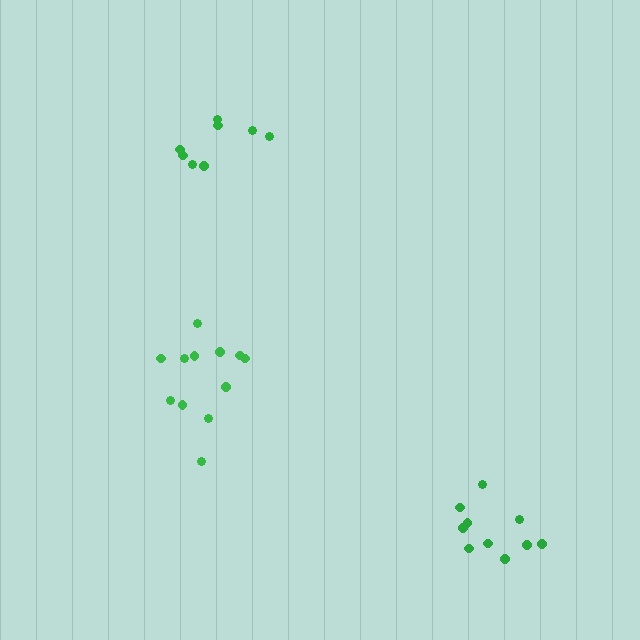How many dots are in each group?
Group 1: 8 dots, Group 2: 10 dots, Group 3: 12 dots (30 total).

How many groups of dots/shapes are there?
There are 3 groups.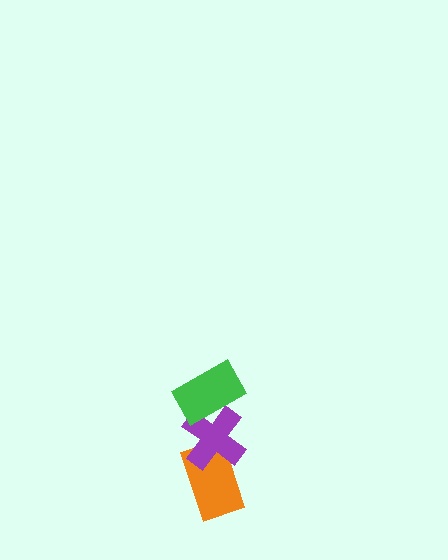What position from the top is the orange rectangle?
The orange rectangle is 3rd from the top.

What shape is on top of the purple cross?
The green rectangle is on top of the purple cross.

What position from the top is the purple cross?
The purple cross is 2nd from the top.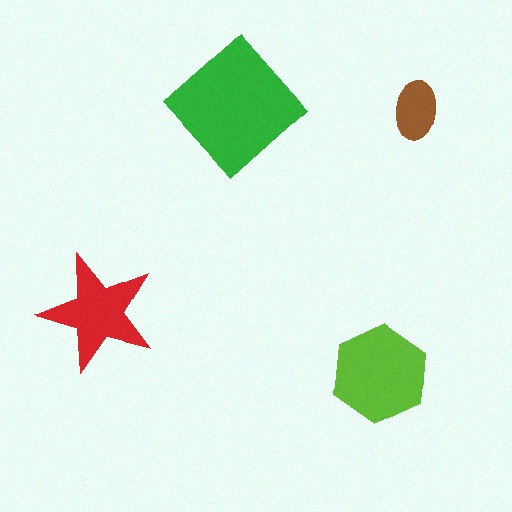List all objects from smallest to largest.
The brown ellipse, the red star, the lime hexagon, the green diamond.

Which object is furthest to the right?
The brown ellipse is rightmost.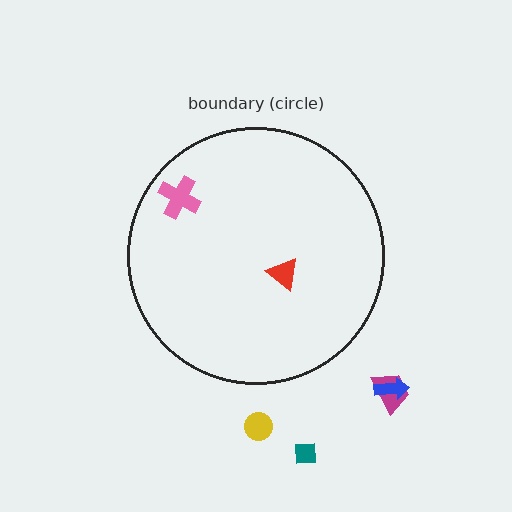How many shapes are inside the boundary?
2 inside, 4 outside.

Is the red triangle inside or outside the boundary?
Inside.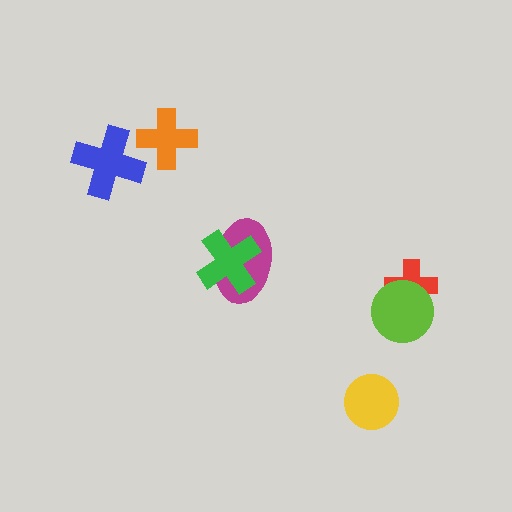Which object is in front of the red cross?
The lime circle is in front of the red cross.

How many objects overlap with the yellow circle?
0 objects overlap with the yellow circle.